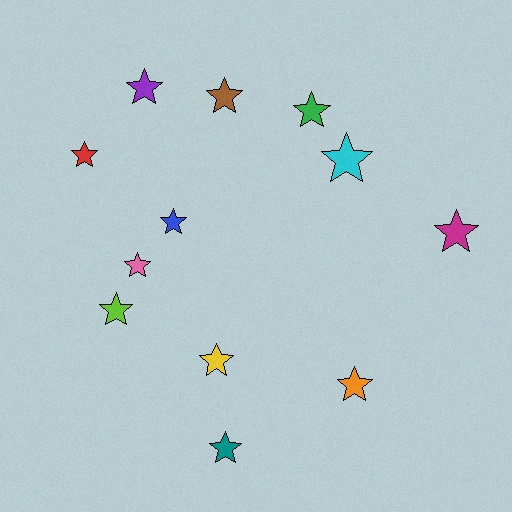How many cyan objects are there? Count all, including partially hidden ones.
There is 1 cyan object.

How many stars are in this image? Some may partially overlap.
There are 12 stars.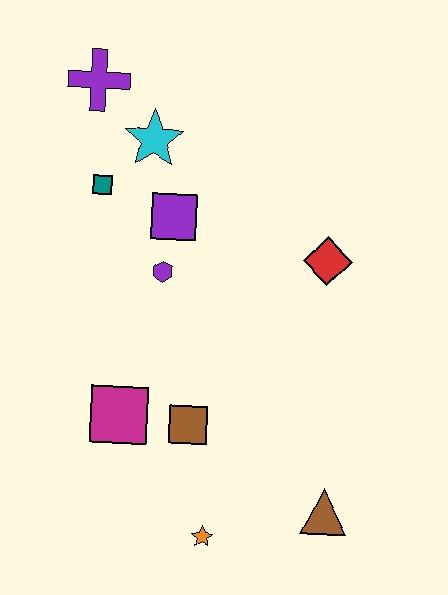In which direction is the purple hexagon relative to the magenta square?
The purple hexagon is above the magenta square.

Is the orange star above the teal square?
No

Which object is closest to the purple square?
The purple hexagon is closest to the purple square.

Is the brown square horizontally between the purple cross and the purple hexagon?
No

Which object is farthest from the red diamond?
The orange star is farthest from the red diamond.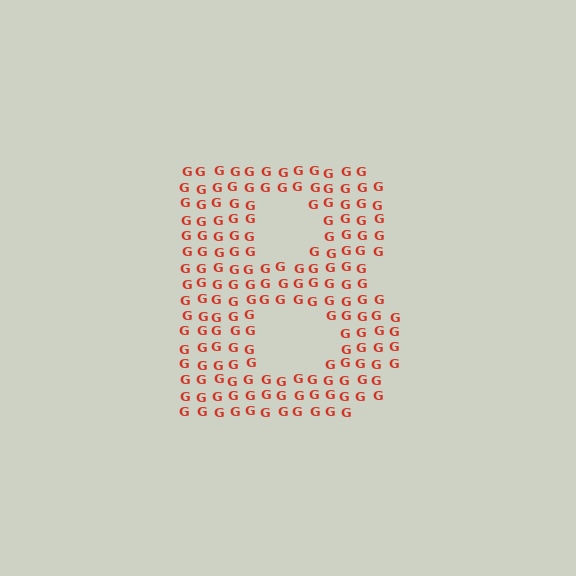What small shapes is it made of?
It is made of small letter G's.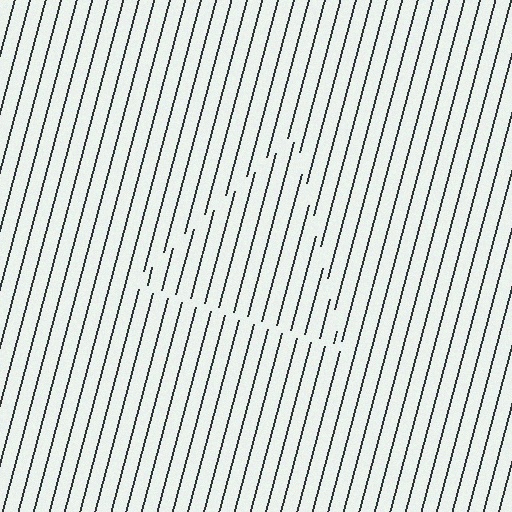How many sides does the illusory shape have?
3 sides — the line-ends trace a triangle.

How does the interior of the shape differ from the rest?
The interior of the shape contains the same grating, shifted by half a period — the contour is defined by the phase discontinuity where line-ends from the inner and outer gratings abut.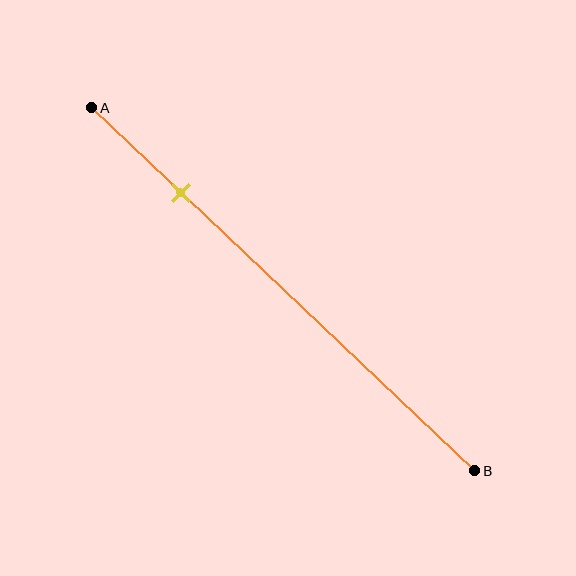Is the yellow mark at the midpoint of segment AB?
No, the mark is at about 25% from A, not at the 50% midpoint.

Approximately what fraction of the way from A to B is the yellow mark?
The yellow mark is approximately 25% of the way from A to B.